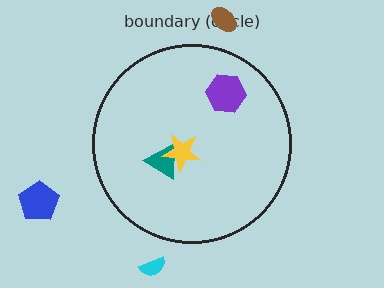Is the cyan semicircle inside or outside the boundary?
Outside.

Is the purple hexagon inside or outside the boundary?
Inside.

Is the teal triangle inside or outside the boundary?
Inside.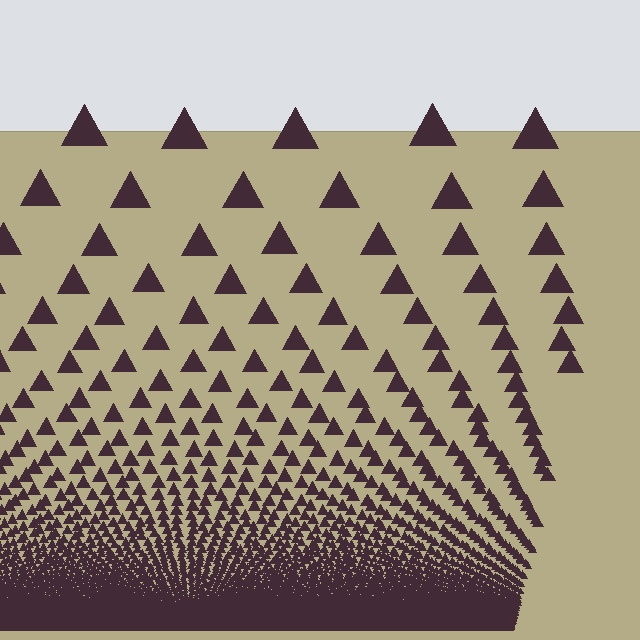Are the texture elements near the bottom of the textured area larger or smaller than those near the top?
Smaller. The gradient is inverted — elements near the bottom are smaller and denser.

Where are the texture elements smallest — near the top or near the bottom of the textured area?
Near the bottom.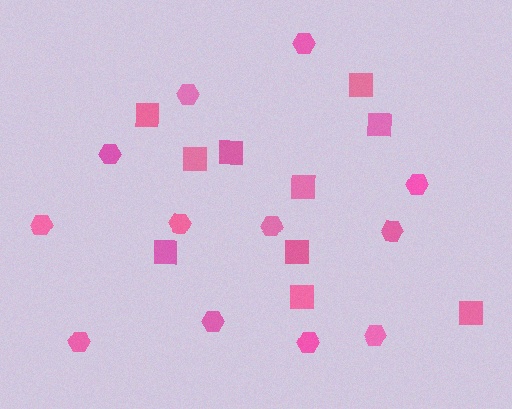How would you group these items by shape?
There are 2 groups: one group of squares (10) and one group of hexagons (12).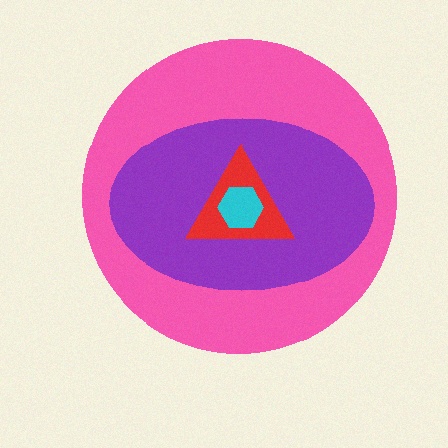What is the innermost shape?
The cyan hexagon.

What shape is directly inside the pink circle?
The purple ellipse.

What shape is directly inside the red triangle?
The cyan hexagon.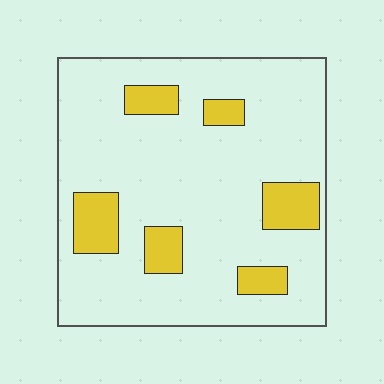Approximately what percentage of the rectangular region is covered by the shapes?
Approximately 15%.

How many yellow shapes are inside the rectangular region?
6.